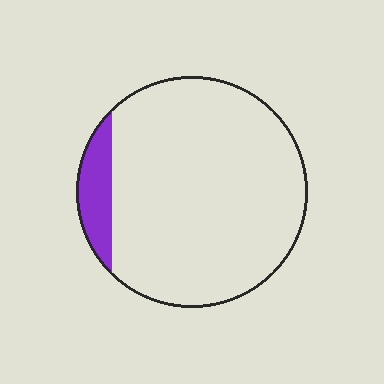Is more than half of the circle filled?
No.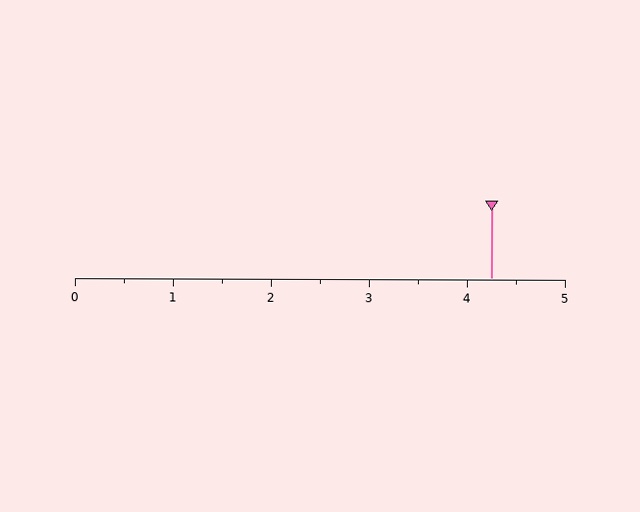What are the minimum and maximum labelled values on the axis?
The axis runs from 0 to 5.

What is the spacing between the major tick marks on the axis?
The major ticks are spaced 1 apart.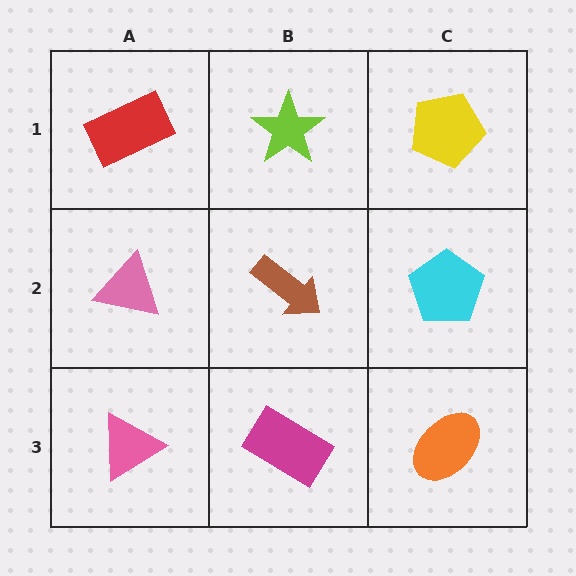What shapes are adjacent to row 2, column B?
A lime star (row 1, column B), a magenta rectangle (row 3, column B), a pink triangle (row 2, column A), a cyan pentagon (row 2, column C).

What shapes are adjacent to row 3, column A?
A pink triangle (row 2, column A), a magenta rectangle (row 3, column B).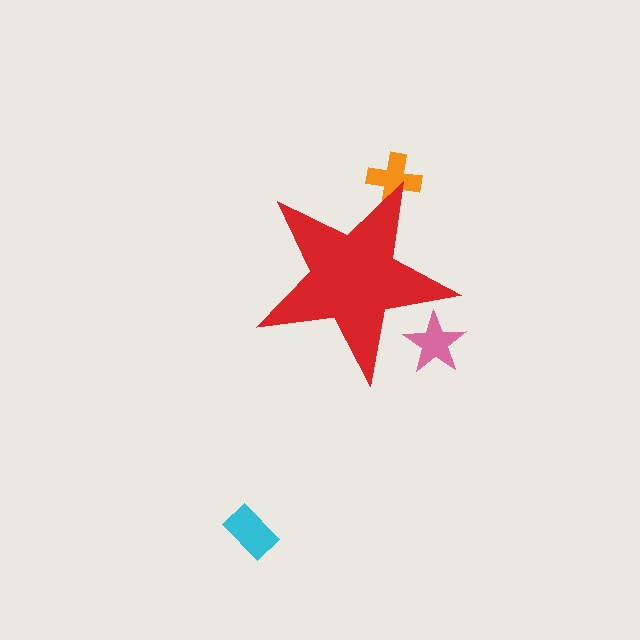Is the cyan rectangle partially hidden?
No, the cyan rectangle is fully visible.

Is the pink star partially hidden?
Yes, the pink star is partially hidden behind the red star.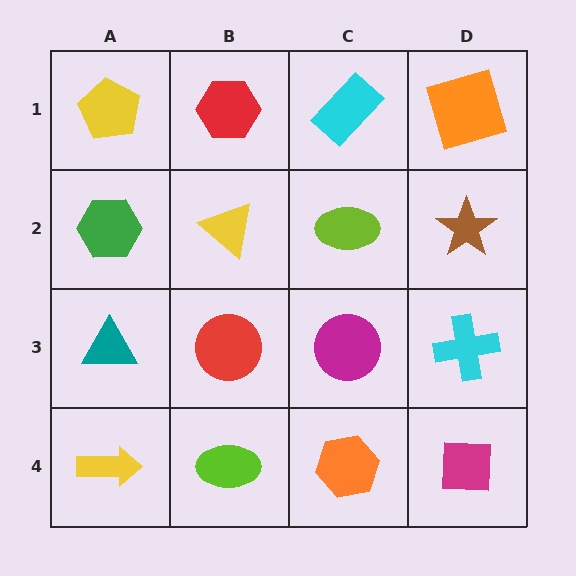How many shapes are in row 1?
4 shapes.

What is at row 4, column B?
A lime ellipse.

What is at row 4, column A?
A yellow arrow.